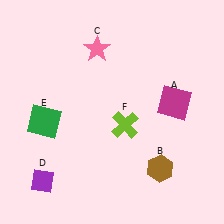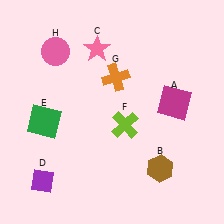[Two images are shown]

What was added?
An orange cross (G), a pink circle (H) were added in Image 2.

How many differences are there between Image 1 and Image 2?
There are 2 differences between the two images.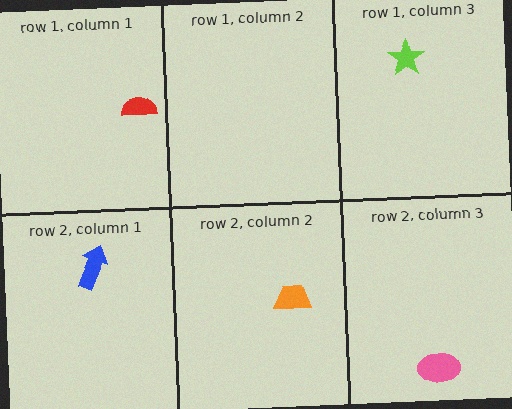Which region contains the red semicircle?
The row 1, column 1 region.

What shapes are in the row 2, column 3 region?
The pink ellipse.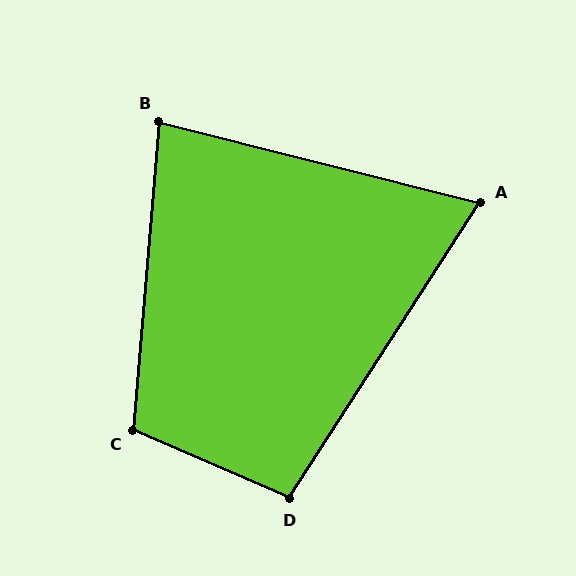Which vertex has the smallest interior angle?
A, at approximately 71 degrees.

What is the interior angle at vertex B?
Approximately 81 degrees (acute).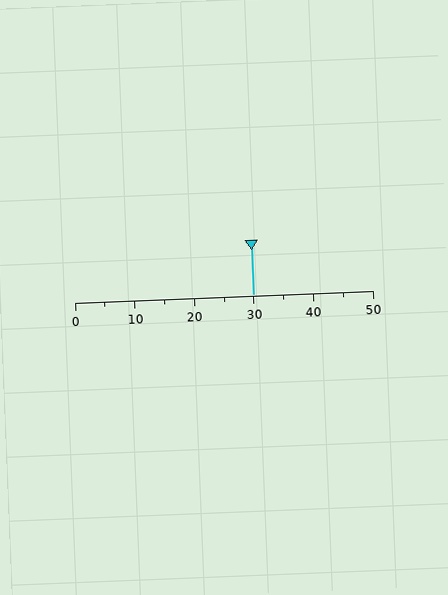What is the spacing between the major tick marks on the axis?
The major ticks are spaced 10 apart.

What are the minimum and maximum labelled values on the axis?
The axis runs from 0 to 50.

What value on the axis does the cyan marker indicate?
The marker indicates approximately 30.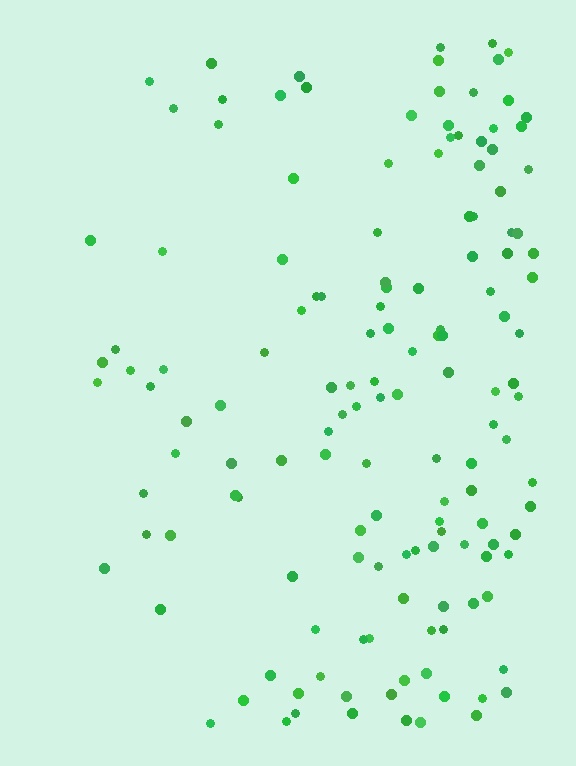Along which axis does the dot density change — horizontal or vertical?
Horizontal.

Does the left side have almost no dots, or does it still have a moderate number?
Still a moderate number, just noticeably fewer than the right.